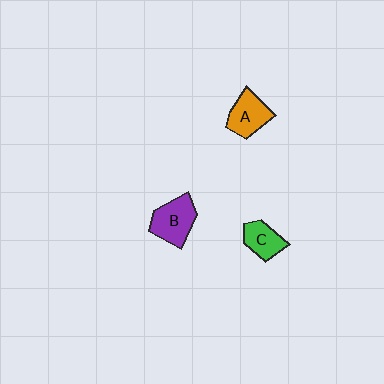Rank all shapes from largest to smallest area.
From largest to smallest: B (purple), A (orange), C (green).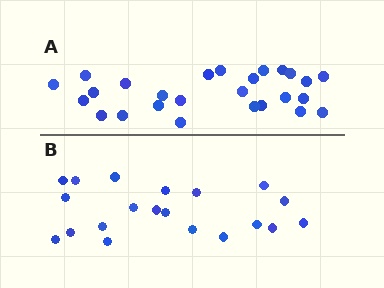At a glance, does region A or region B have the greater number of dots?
Region A (the top region) has more dots.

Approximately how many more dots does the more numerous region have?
Region A has about 6 more dots than region B.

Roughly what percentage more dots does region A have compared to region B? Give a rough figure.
About 30% more.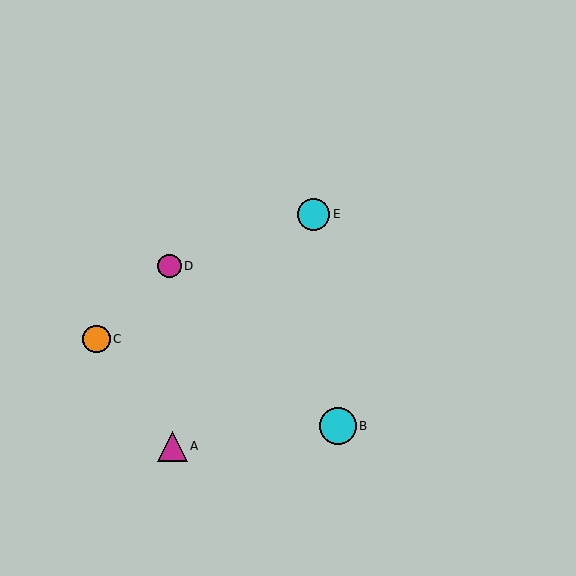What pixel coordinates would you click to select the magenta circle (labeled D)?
Click at (169, 266) to select the magenta circle D.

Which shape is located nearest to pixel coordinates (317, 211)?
The cyan circle (labeled E) at (314, 214) is nearest to that location.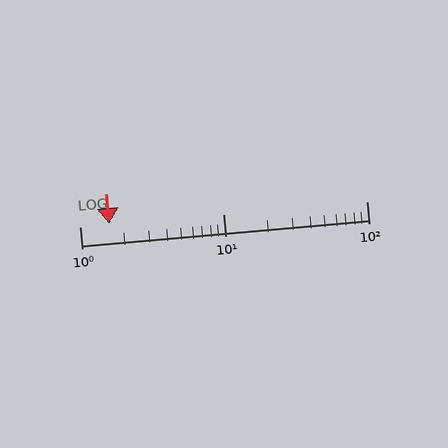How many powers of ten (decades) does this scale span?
The scale spans 2 decades, from 1 to 100.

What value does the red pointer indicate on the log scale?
The pointer indicates approximately 1.6.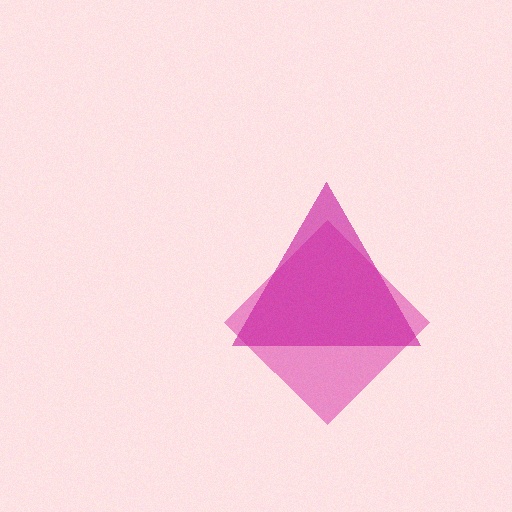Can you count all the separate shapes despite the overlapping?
Yes, there are 2 separate shapes.